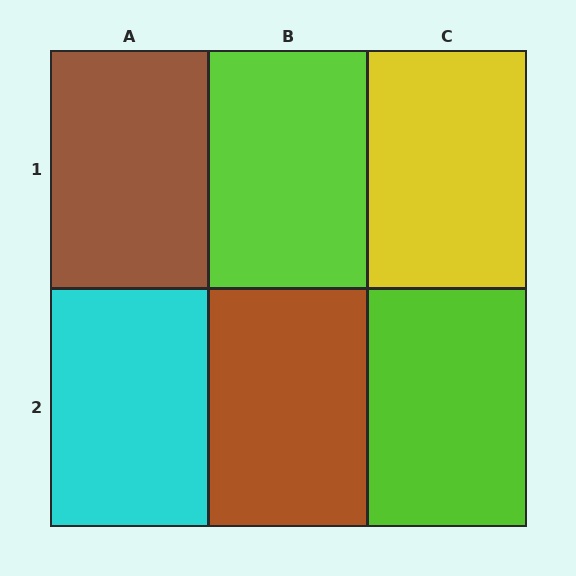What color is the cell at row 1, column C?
Yellow.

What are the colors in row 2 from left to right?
Cyan, brown, lime.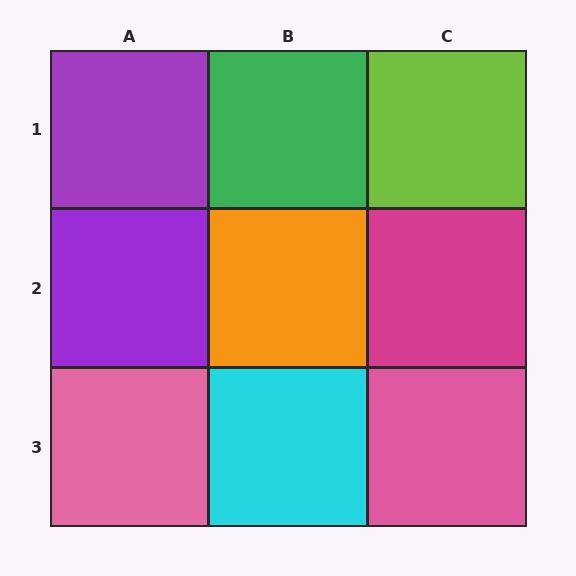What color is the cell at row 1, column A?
Purple.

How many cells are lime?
1 cell is lime.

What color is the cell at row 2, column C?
Magenta.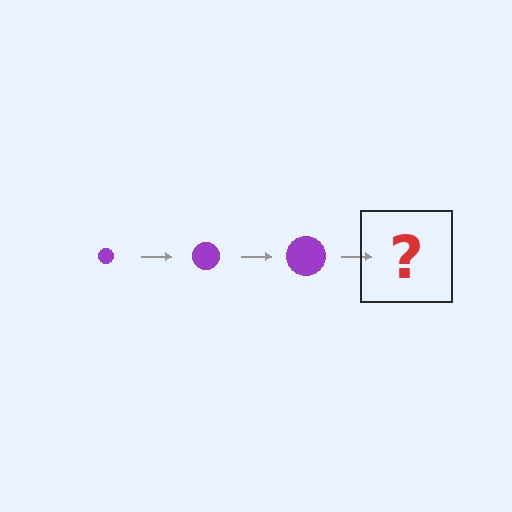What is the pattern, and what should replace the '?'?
The pattern is that the circle gets progressively larger each step. The '?' should be a purple circle, larger than the previous one.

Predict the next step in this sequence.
The next step is a purple circle, larger than the previous one.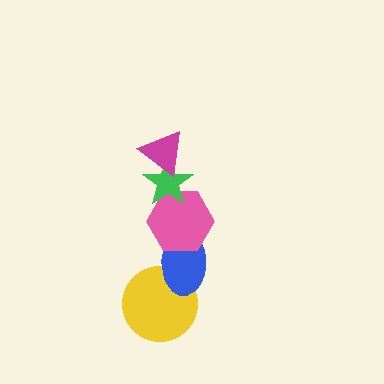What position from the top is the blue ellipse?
The blue ellipse is 4th from the top.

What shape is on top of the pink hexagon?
The green star is on top of the pink hexagon.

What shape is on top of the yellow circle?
The blue ellipse is on top of the yellow circle.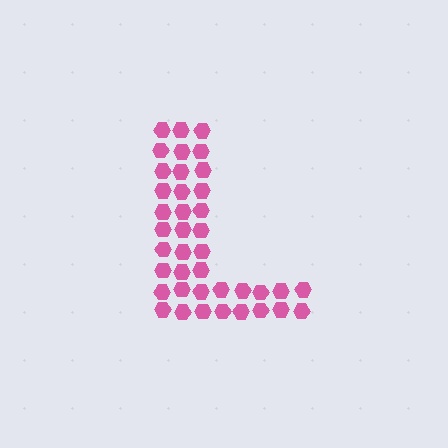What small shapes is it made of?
It is made of small hexagons.